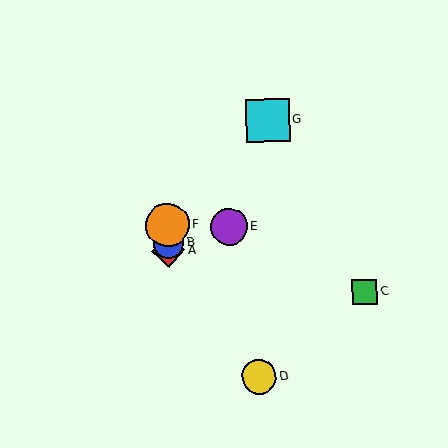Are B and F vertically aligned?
Yes, both are at x≈168.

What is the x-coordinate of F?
Object F is at x≈167.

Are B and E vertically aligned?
No, B is at x≈168 and E is at x≈229.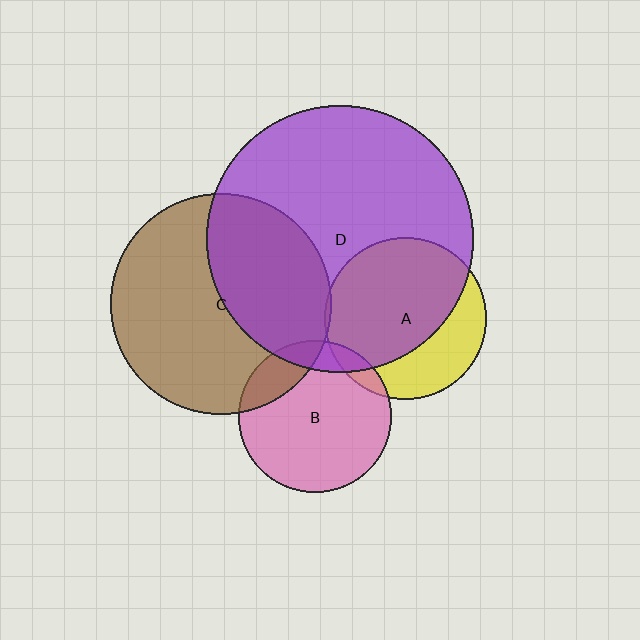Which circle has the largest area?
Circle D (purple).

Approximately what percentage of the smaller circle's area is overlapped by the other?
Approximately 5%.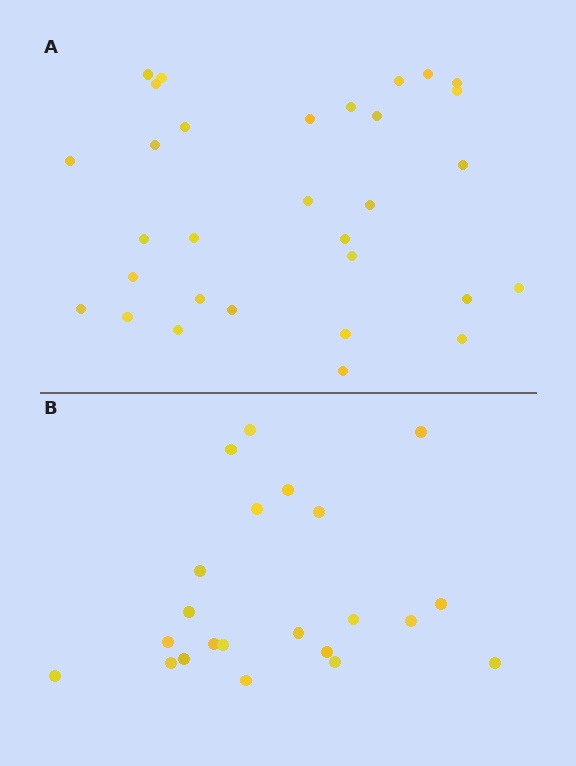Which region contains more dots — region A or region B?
Region A (the top region) has more dots.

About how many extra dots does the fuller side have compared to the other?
Region A has roughly 8 or so more dots than region B.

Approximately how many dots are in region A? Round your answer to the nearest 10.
About 30 dots. (The exact count is 31, which rounds to 30.)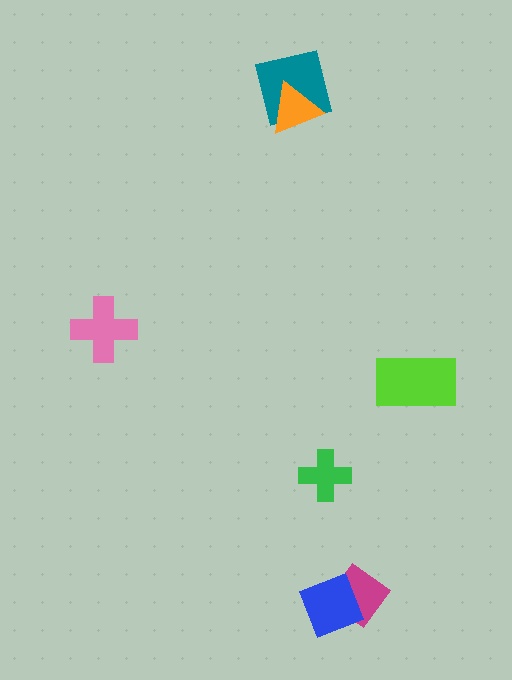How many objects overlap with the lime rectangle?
0 objects overlap with the lime rectangle.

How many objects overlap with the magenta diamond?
1 object overlaps with the magenta diamond.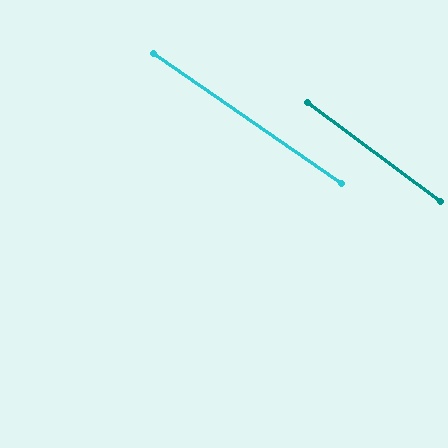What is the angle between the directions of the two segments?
Approximately 2 degrees.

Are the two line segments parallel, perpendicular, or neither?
Parallel — their directions differ by only 1.9°.